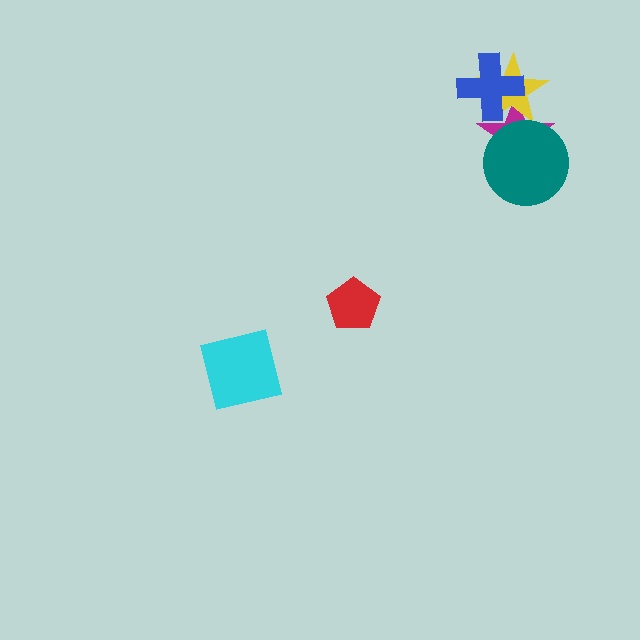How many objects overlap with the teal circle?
1 object overlaps with the teal circle.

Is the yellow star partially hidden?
Yes, it is partially covered by another shape.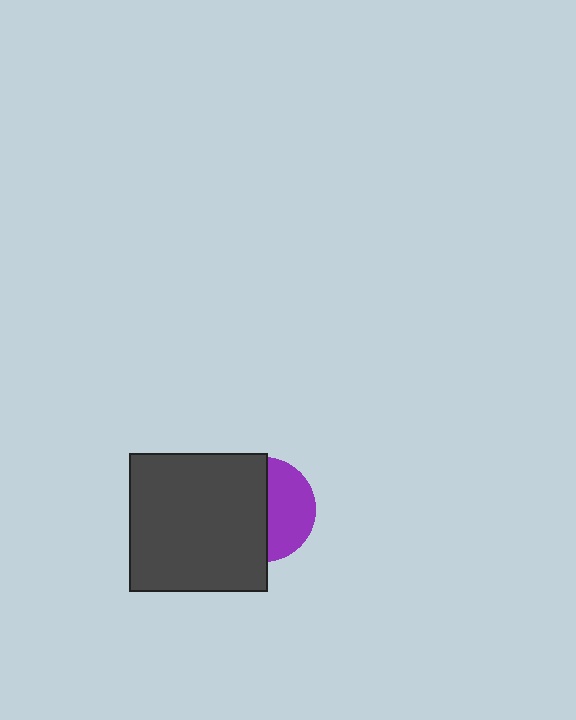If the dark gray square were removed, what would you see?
You would see the complete purple circle.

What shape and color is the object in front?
The object in front is a dark gray square.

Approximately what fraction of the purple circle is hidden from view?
Roughly 55% of the purple circle is hidden behind the dark gray square.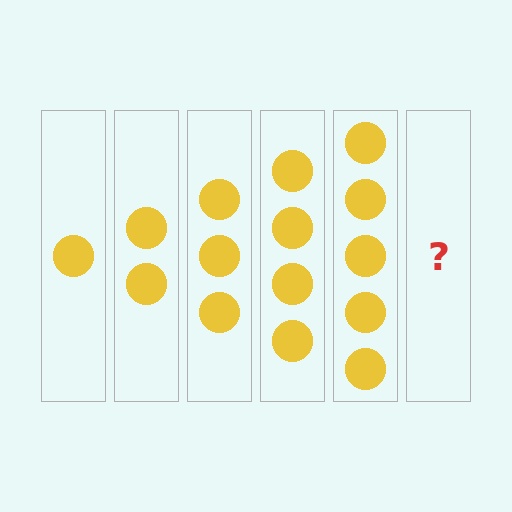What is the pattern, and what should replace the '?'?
The pattern is that each step adds one more circle. The '?' should be 6 circles.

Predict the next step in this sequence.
The next step is 6 circles.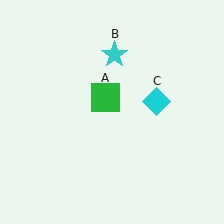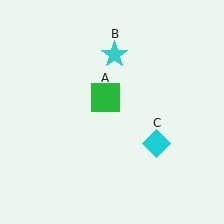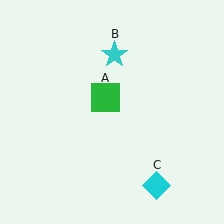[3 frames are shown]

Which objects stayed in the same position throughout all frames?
Green square (object A) and cyan star (object B) remained stationary.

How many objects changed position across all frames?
1 object changed position: cyan diamond (object C).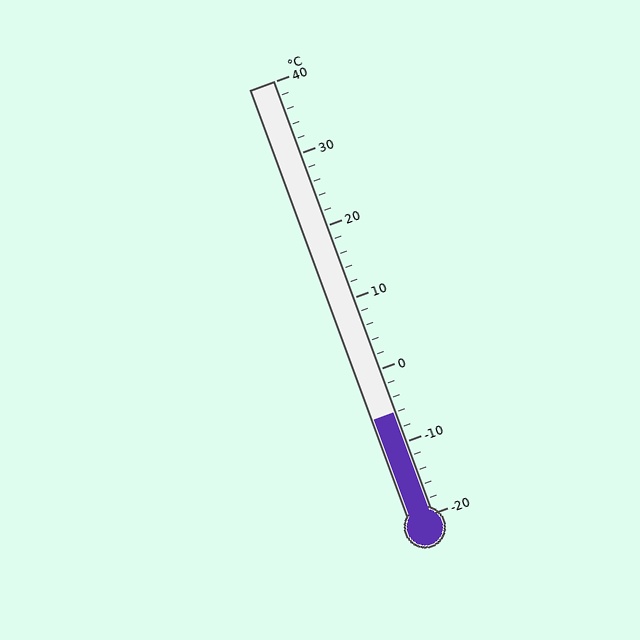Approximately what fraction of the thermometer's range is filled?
The thermometer is filled to approximately 25% of its range.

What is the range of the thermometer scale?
The thermometer scale ranges from -20°C to 40°C.